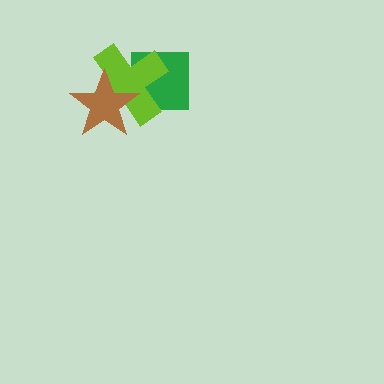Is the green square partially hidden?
Yes, it is partially covered by another shape.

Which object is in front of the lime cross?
The brown star is in front of the lime cross.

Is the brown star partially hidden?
No, no other shape covers it.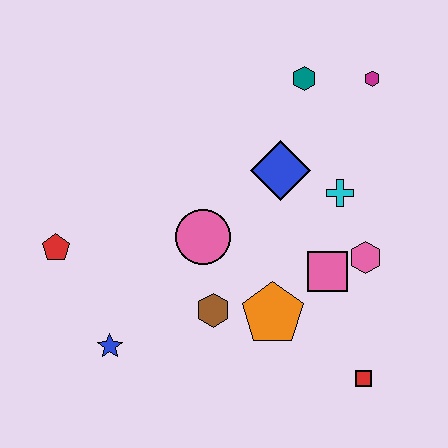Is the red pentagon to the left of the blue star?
Yes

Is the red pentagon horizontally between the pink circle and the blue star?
No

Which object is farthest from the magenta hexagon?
The blue star is farthest from the magenta hexagon.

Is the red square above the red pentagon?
No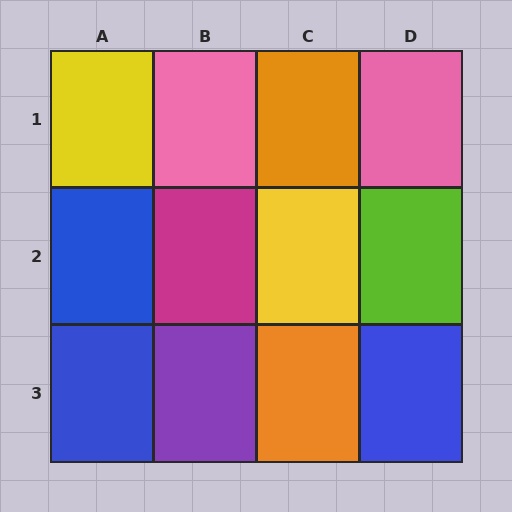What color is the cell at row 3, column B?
Purple.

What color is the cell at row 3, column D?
Blue.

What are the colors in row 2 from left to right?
Blue, magenta, yellow, lime.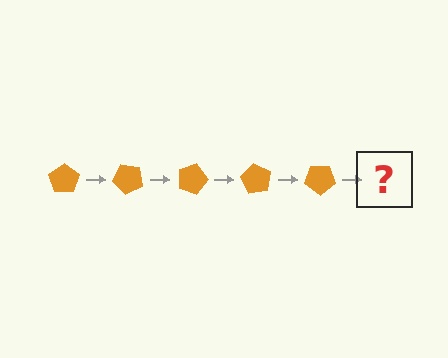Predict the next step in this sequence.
The next step is an orange pentagon rotated 225 degrees.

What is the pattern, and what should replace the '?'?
The pattern is that the pentagon rotates 45 degrees each step. The '?' should be an orange pentagon rotated 225 degrees.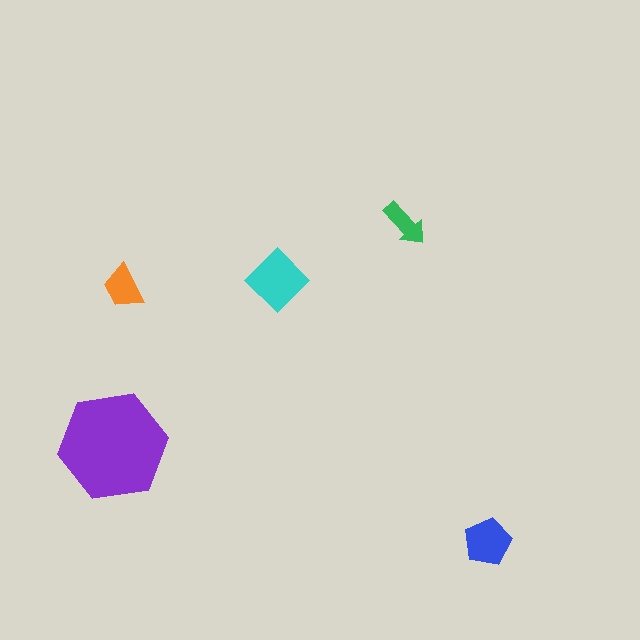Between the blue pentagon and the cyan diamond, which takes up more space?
The cyan diamond.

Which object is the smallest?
The green arrow.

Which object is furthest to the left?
The purple hexagon is leftmost.